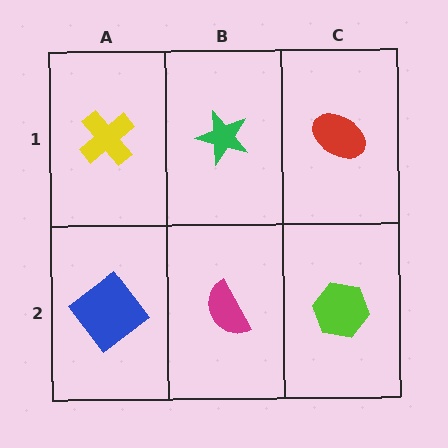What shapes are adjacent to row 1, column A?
A blue diamond (row 2, column A), a green star (row 1, column B).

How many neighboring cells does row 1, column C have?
2.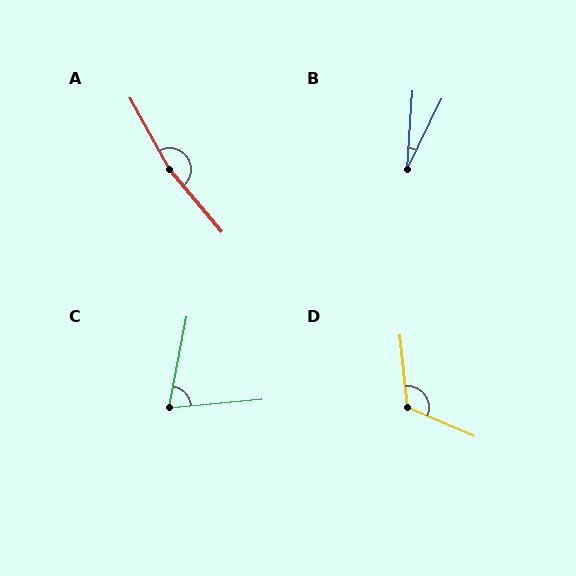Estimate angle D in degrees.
Approximately 118 degrees.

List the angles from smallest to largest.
B (22°), C (74°), D (118°), A (169°).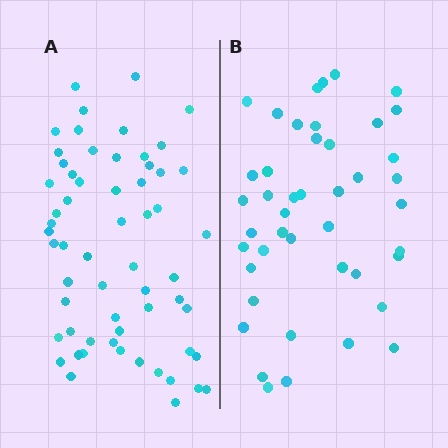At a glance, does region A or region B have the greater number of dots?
Region A (the left region) has more dots.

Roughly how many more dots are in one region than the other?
Region A has approximately 15 more dots than region B.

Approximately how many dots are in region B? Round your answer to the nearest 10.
About 40 dots. (The exact count is 44, which rounds to 40.)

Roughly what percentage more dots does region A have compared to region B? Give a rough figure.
About 35% more.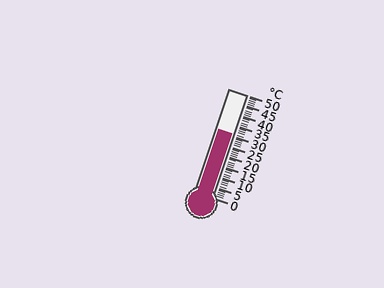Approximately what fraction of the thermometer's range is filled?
The thermometer is filled to approximately 60% of its range.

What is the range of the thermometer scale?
The thermometer scale ranges from 0°C to 50°C.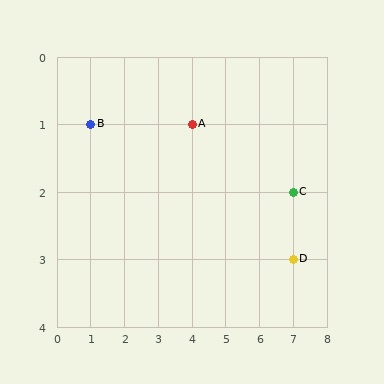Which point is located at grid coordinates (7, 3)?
Point D is at (7, 3).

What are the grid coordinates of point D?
Point D is at grid coordinates (7, 3).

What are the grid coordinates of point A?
Point A is at grid coordinates (4, 1).